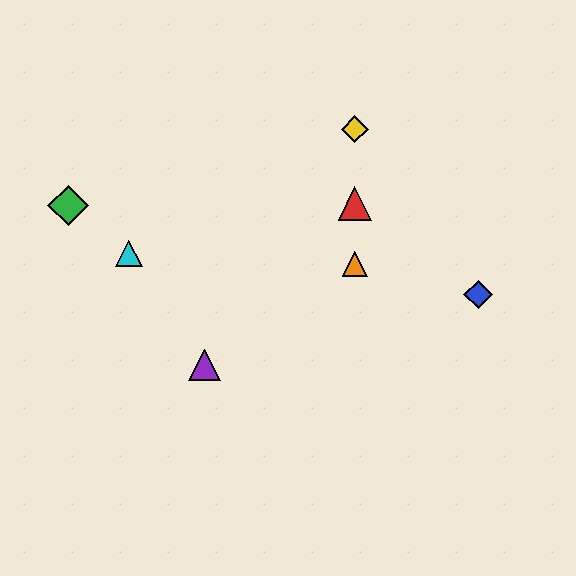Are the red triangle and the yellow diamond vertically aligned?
Yes, both are at x≈355.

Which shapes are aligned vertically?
The red triangle, the yellow diamond, the orange triangle are aligned vertically.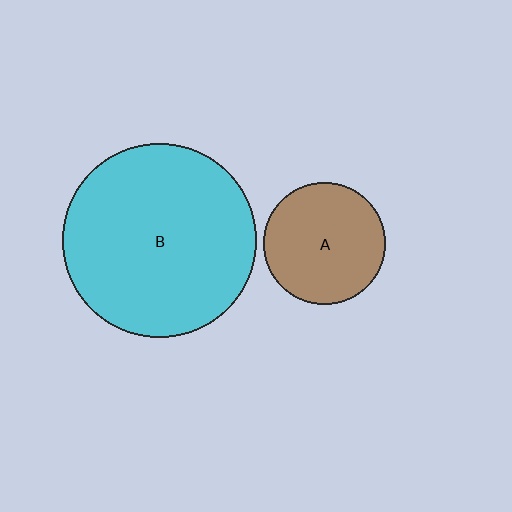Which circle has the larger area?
Circle B (cyan).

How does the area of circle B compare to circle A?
Approximately 2.5 times.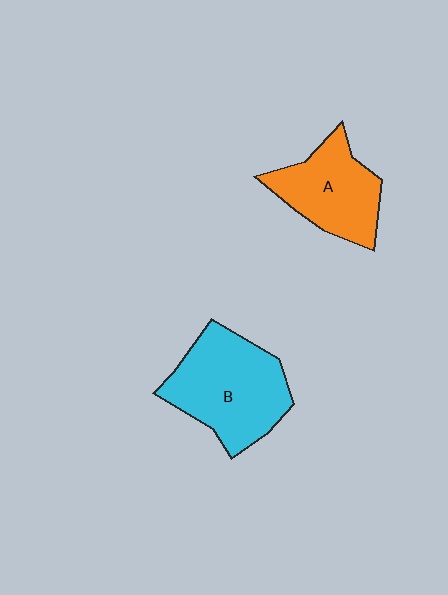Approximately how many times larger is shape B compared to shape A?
Approximately 1.3 times.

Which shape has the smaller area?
Shape A (orange).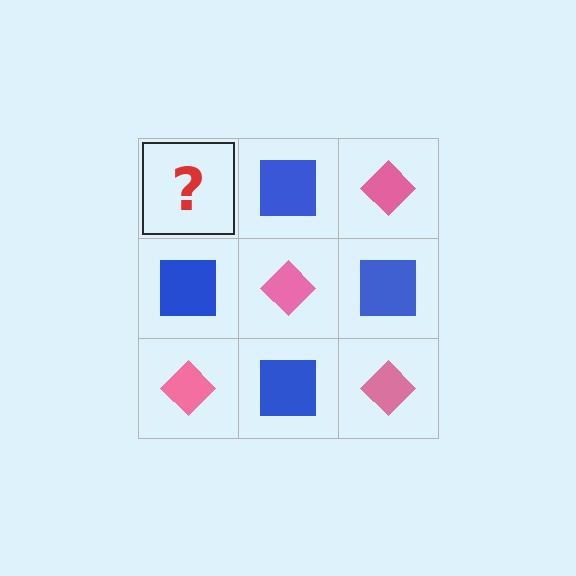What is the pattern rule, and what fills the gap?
The rule is that it alternates pink diamond and blue square in a checkerboard pattern. The gap should be filled with a pink diamond.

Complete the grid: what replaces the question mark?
The question mark should be replaced with a pink diamond.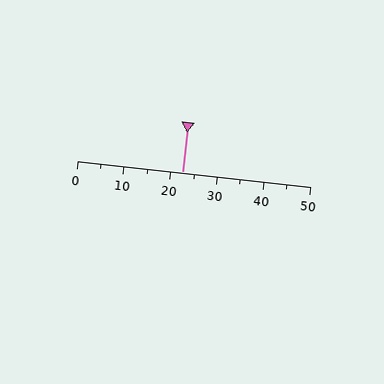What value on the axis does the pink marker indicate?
The marker indicates approximately 22.5.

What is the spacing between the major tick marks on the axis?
The major ticks are spaced 10 apart.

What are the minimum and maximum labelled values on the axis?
The axis runs from 0 to 50.